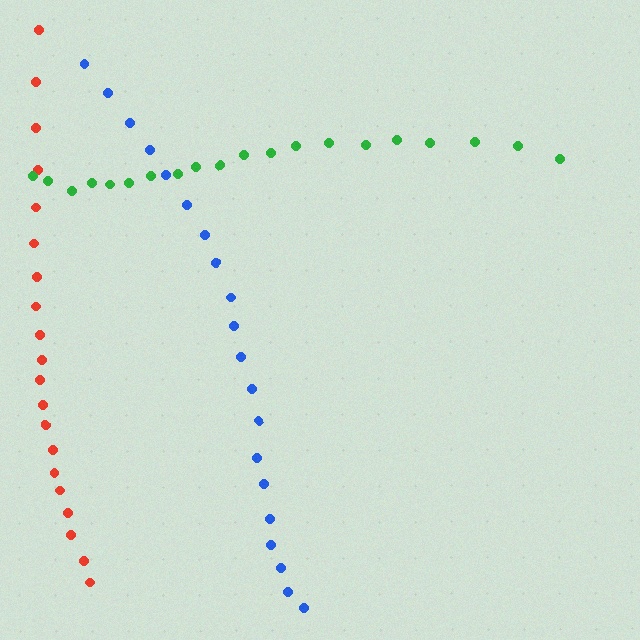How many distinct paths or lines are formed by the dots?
There are 3 distinct paths.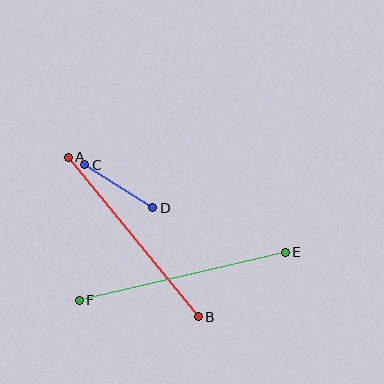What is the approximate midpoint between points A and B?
The midpoint is at approximately (133, 237) pixels.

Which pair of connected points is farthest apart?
Points E and F are farthest apart.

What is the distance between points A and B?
The distance is approximately 206 pixels.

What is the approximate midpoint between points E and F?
The midpoint is at approximately (182, 276) pixels.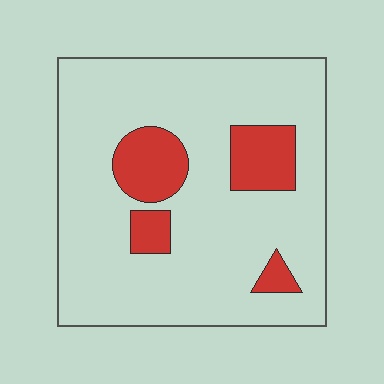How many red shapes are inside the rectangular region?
4.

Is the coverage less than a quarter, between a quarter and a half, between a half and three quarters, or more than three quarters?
Less than a quarter.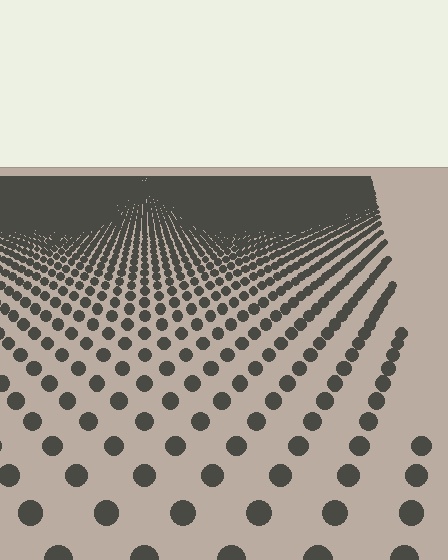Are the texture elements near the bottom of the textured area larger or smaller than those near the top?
Larger. Near the bottom, elements are closer to the viewer and appear at a bigger on-screen size.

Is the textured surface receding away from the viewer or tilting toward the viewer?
The surface is receding away from the viewer. Texture elements get smaller and denser toward the top.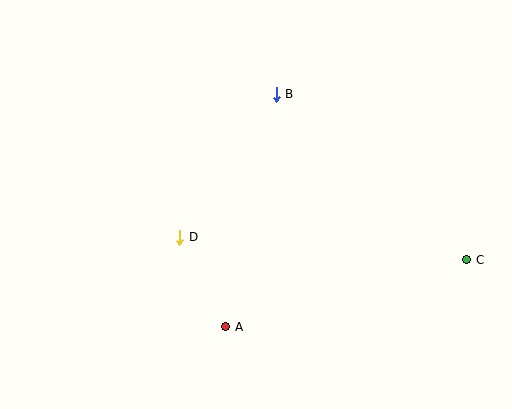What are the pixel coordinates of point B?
Point B is at (276, 94).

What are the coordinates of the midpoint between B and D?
The midpoint between B and D is at (228, 166).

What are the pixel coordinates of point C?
Point C is at (467, 260).